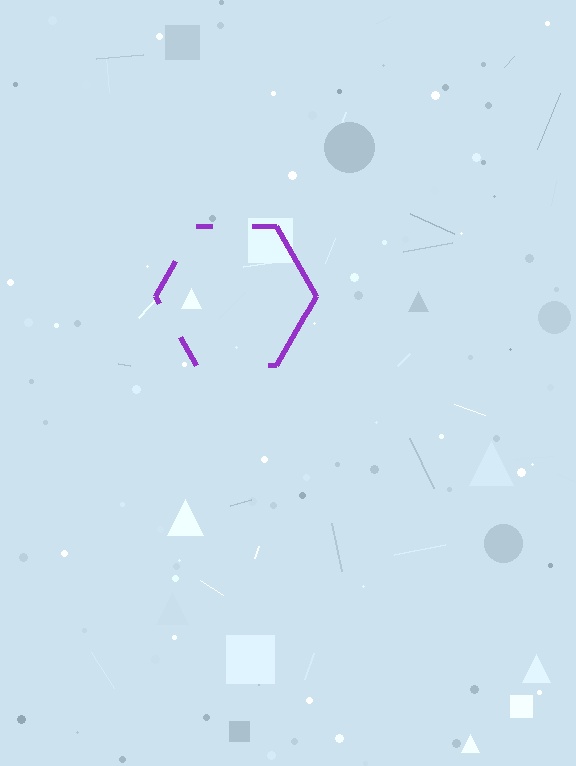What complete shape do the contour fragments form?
The contour fragments form a hexagon.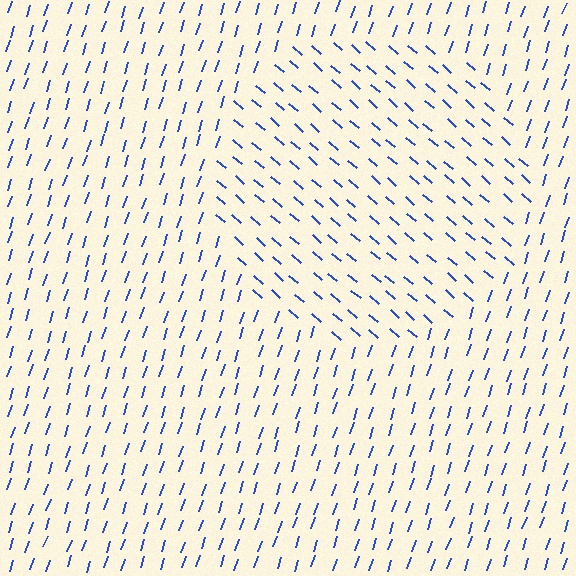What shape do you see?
I see a circle.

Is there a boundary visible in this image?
Yes, there is a texture boundary formed by a change in line orientation.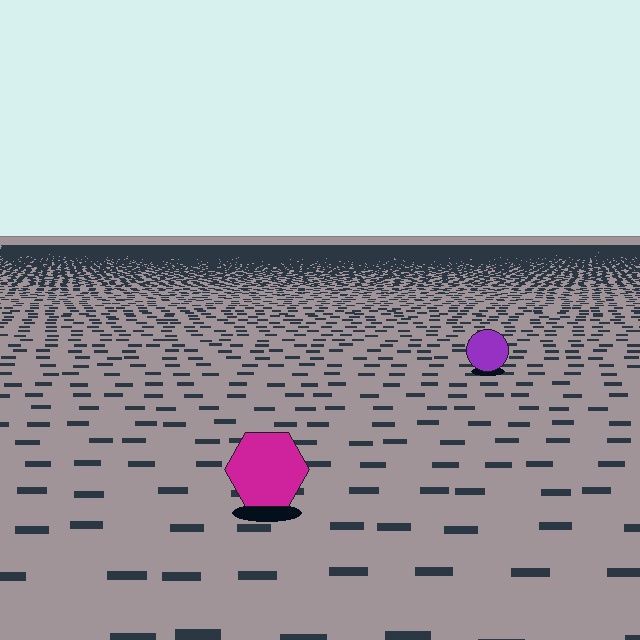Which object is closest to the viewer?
The magenta hexagon is closest. The texture marks near it are larger and more spread out.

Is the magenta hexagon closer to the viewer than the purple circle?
Yes. The magenta hexagon is closer — you can tell from the texture gradient: the ground texture is coarser near it.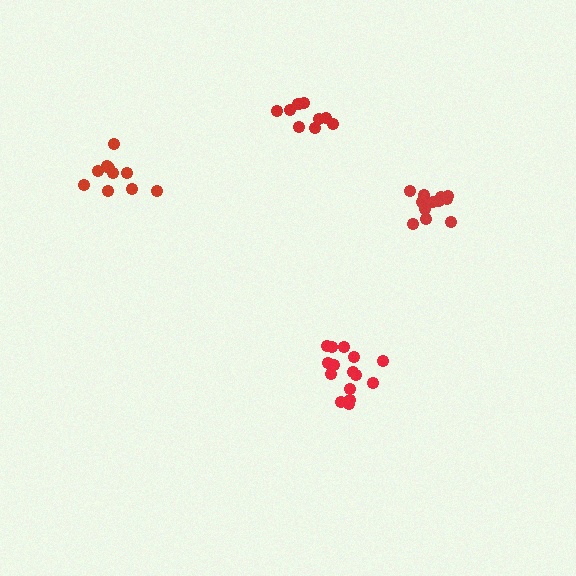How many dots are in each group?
Group 1: 15 dots, Group 2: 10 dots, Group 3: 12 dots, Group 4: 10 dots (47 total).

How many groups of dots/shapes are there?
There are 4 groups.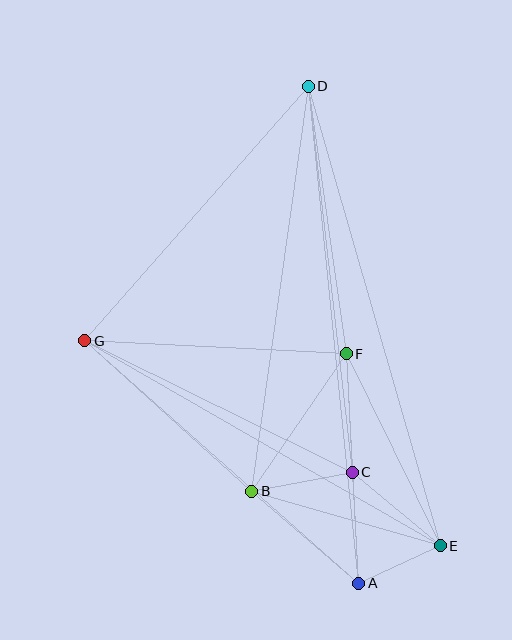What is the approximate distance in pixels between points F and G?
The distance between F and G is approximately 262 pixels.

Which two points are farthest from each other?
Points A and D are farthest from each other.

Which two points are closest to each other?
Points A and E are closest to each other.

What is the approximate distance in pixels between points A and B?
The distance between A and B is approximately 141 pixels.